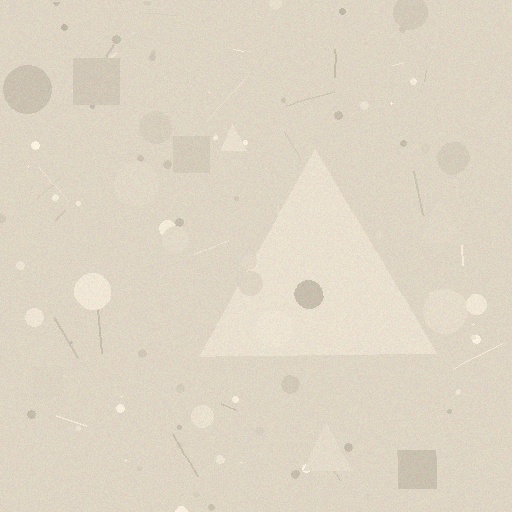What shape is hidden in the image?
A triangle is hidden in the image.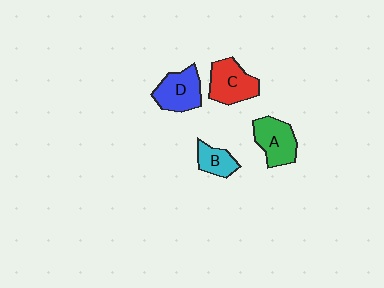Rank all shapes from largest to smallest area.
From largest to smallest: C (red), D (blue), A (green), B (cyan).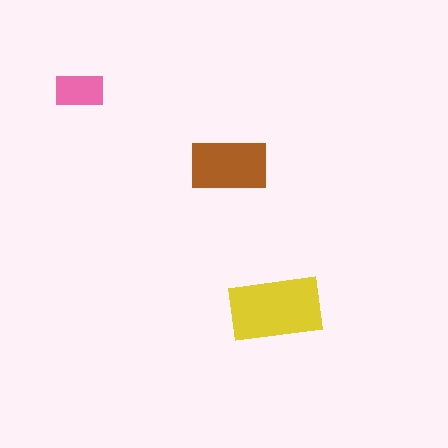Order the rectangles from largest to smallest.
the yellow one, the brown one, the pink one.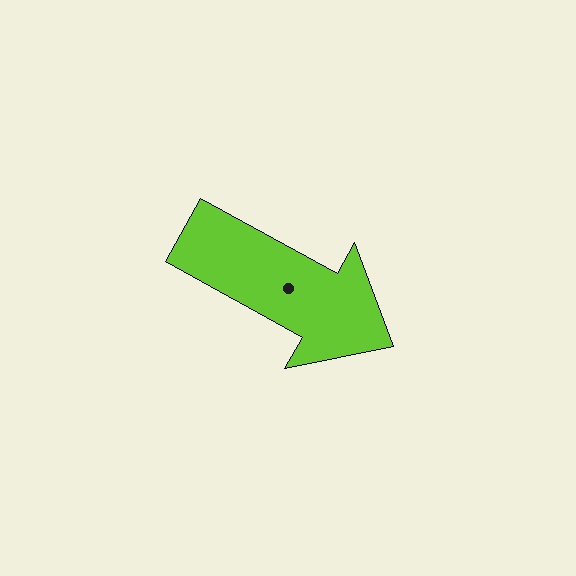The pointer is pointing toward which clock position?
Roughly 4 o'clock.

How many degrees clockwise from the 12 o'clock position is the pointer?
Approximately 119 degrees.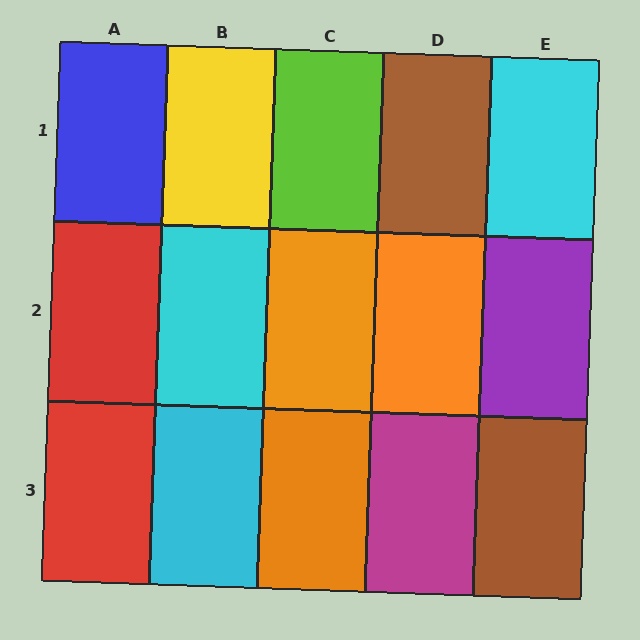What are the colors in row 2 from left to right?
Red, cyan, orange, orange, purple.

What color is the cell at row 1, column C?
Lime.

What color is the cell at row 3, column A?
Red.